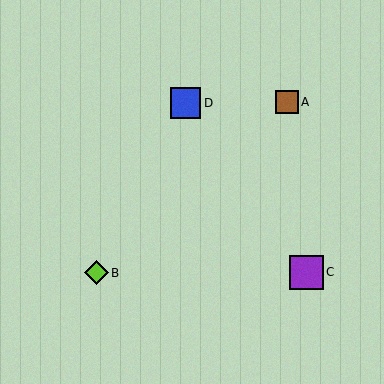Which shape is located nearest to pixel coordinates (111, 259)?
The lime diamond (labeled B) at (97, 273) is nearest to that location.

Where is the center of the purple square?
The center of the purple square is at (306, 272).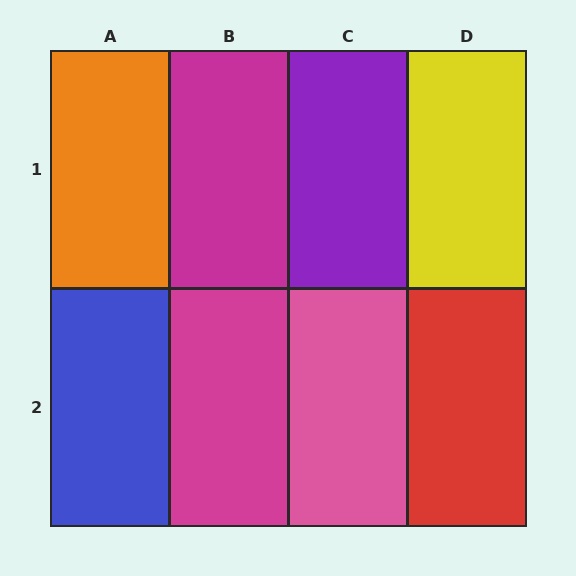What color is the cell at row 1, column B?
Magenta.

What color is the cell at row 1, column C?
Purple.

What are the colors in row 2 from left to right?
Blue, magenta, pink, red.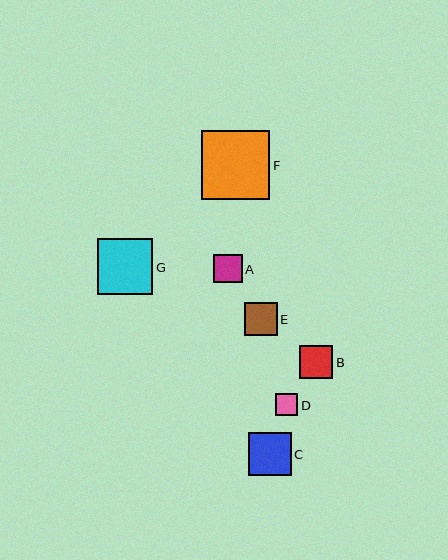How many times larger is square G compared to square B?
Square G is approximately 1.7 times the size of square B.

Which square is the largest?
Square F is the largest with a size of approximately 69 pixels.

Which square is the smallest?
Square D is the smallest with a size of approximately 22 pixels.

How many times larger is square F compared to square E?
Square F is approximately 2.1 times the size of square E.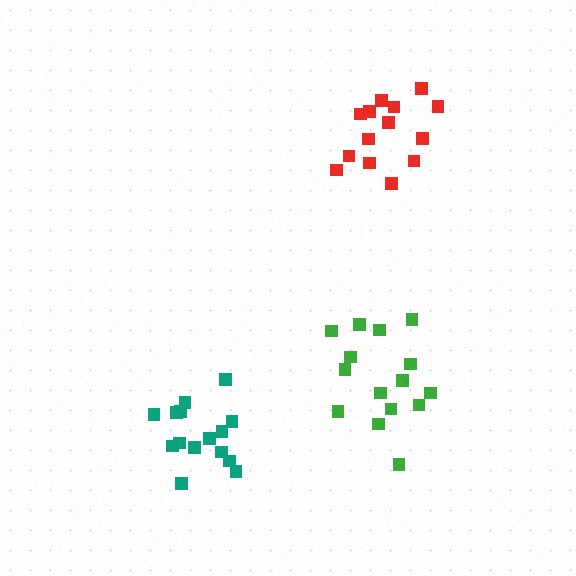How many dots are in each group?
Group 1: 15 dots, Group 2: 15 dots, Group 3: 14 dots (44 total).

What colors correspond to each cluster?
The clusters are colored: green, teal, red.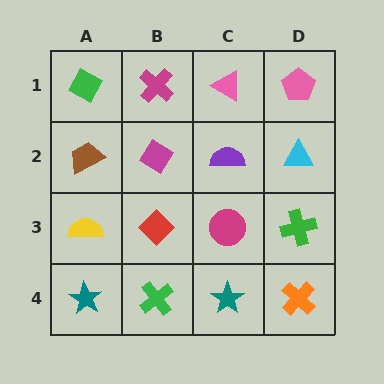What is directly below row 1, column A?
A brown trapezoid.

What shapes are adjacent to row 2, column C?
A pink triangle (row 1, column C), a magenta circle (row 3, column C), a magenta diamond (row 2, column B), a cyan triangle (row 2, column D).